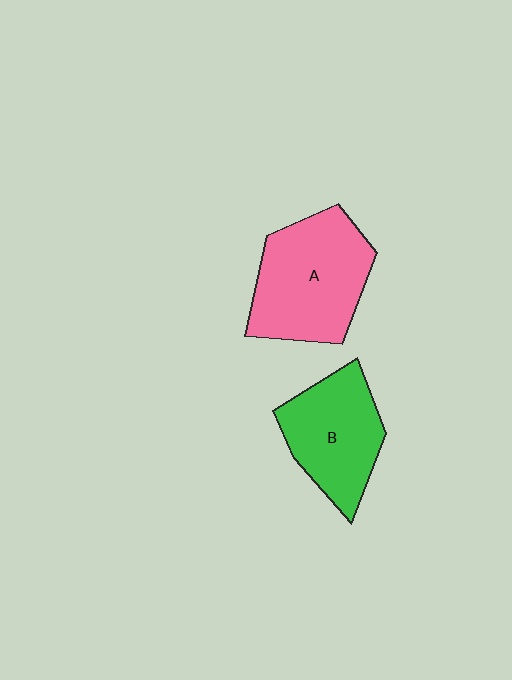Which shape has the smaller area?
Shape B (green).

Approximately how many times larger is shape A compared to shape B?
Approximately 1.3 times.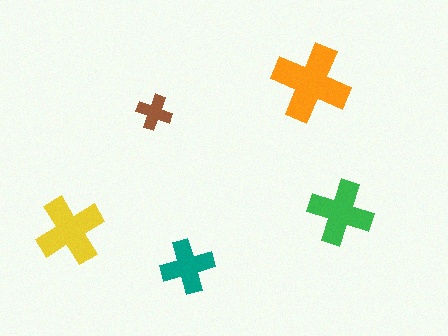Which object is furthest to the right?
The green cross is rightmost.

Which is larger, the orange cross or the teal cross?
The orange one.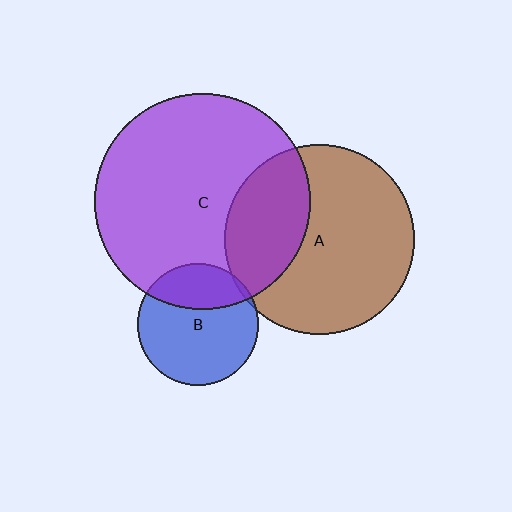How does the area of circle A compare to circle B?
Approximately 2.4 times.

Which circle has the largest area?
Circle C (purple).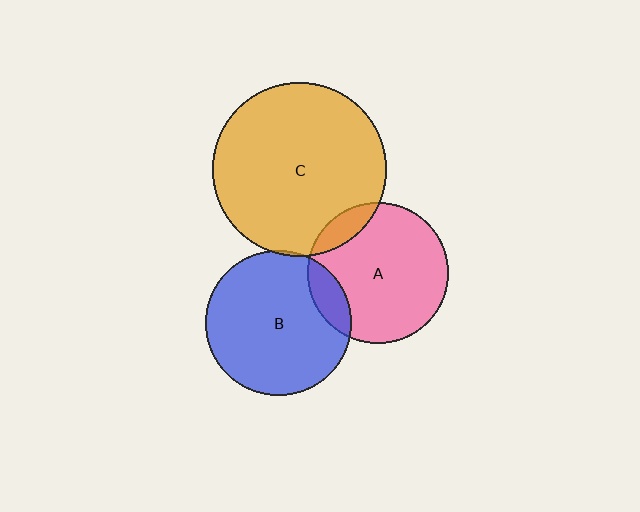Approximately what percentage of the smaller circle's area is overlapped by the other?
Approximately 10%.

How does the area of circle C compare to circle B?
Approximately 1.4 times.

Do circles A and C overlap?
Yes.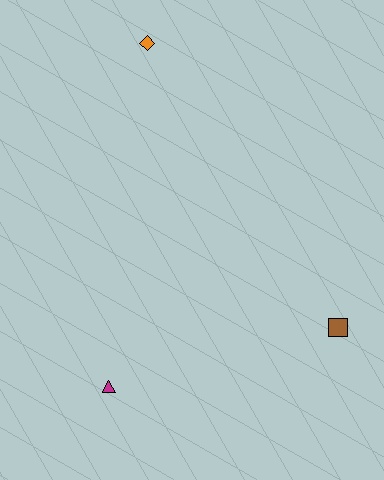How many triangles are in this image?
There is 1 triangle.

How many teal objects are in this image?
There are no teal objects.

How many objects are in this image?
There are 3 objects.